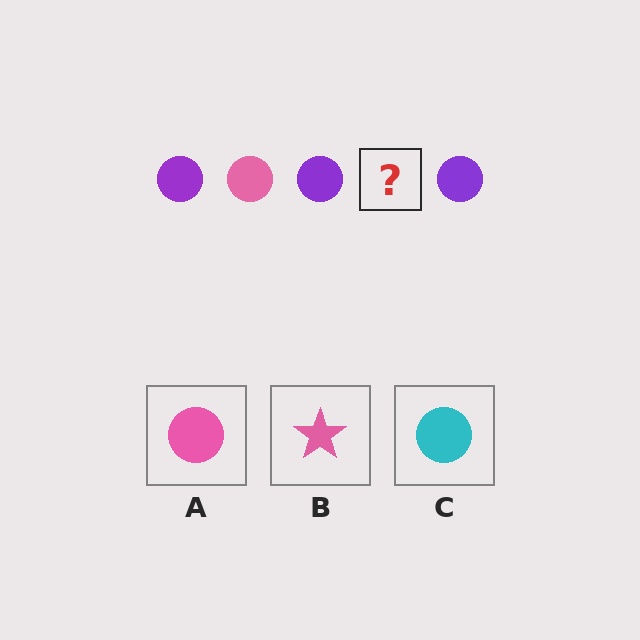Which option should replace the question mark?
Option A.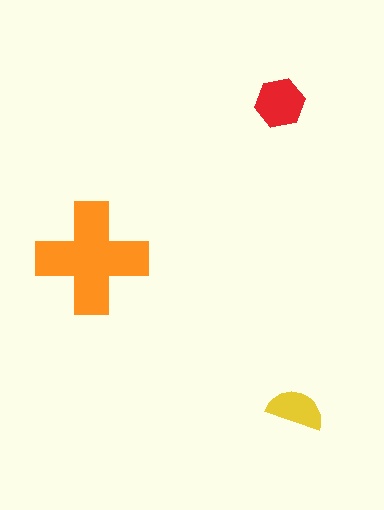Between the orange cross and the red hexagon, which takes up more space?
The orange cross.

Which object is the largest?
The orange cross.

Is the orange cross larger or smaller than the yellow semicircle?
Larger.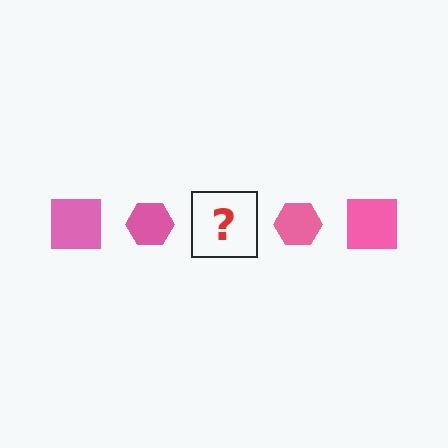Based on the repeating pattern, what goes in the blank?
The blank should be a pink square.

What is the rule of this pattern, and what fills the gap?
The rule is that the pattern cycles through square, hexagon shapes in pink. The gap should be filled with a pink square.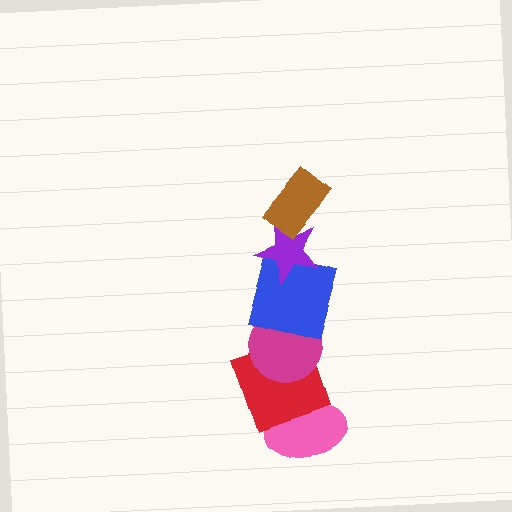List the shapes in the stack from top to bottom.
From top to bottom: the brown rectangle, the purple star, the blue square, the magenta circle, the red square, the pink ellipse.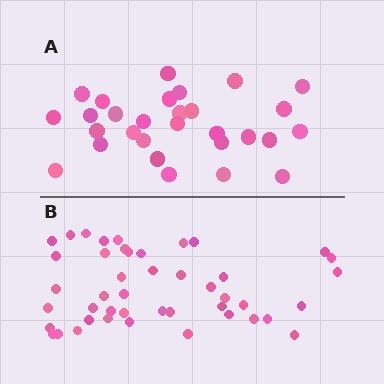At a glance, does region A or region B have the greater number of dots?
Region B (the bottom region) has more dots.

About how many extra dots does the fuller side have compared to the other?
Region B has approximately 15 more dots than region A.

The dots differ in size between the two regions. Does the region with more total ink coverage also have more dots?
No. Region A has more total ink coverage because its dots are larger, but region B actually contains more individual dots. Total area can be misleading — the number of items is what matters here.